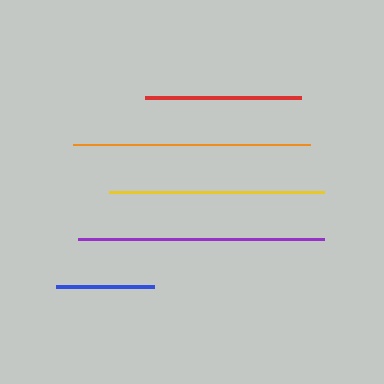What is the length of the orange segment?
The orange segment is approximately 236 pixels long.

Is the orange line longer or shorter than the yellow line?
The orange line is longer than the yellow line.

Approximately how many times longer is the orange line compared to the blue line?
The orange line is approximately 2.4 times the length of the blue line.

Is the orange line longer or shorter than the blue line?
The orange line is longer than the blue line.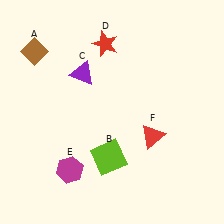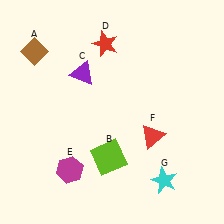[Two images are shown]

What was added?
A cyan star (G) was added in Image 2.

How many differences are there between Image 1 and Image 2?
There is 1 difference between the two images.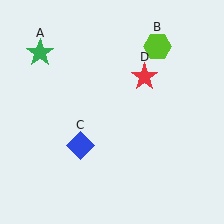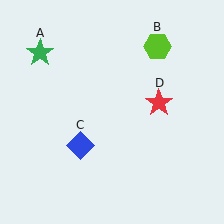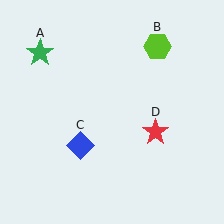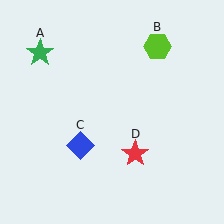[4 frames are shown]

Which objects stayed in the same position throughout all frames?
Green star (object A) and lime hexagon (object B) and blue diamond (object C) remained stationary.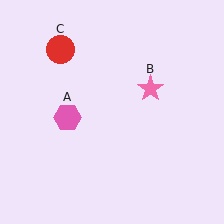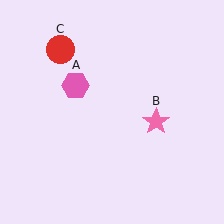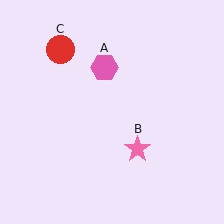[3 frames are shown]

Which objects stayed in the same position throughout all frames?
Red circle (object C) remained stationary.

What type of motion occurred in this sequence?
The pink hexagon (object A), pink star (object B) rotated clockwise around the center of the scene.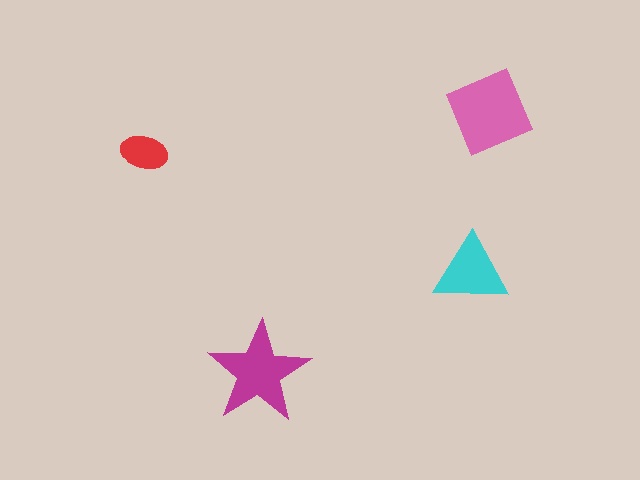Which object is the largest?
The pink diamond.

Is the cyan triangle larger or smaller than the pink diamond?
Smaller.